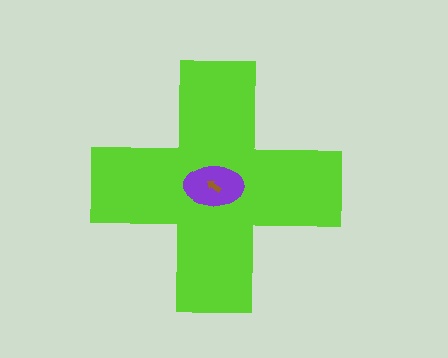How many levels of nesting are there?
3.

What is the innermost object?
The brown arrow.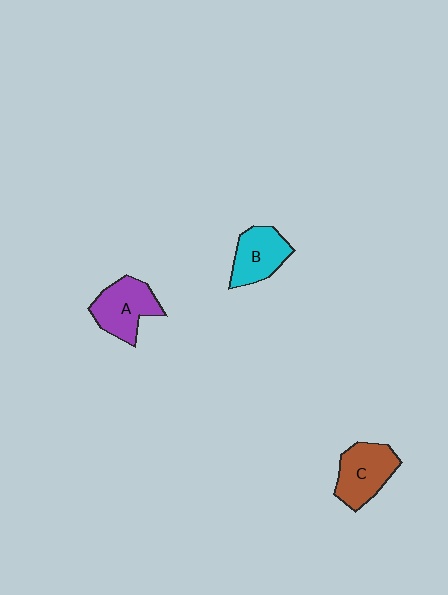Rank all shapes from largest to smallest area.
From largest to smallest: A (purple), C (brown), B (cyan).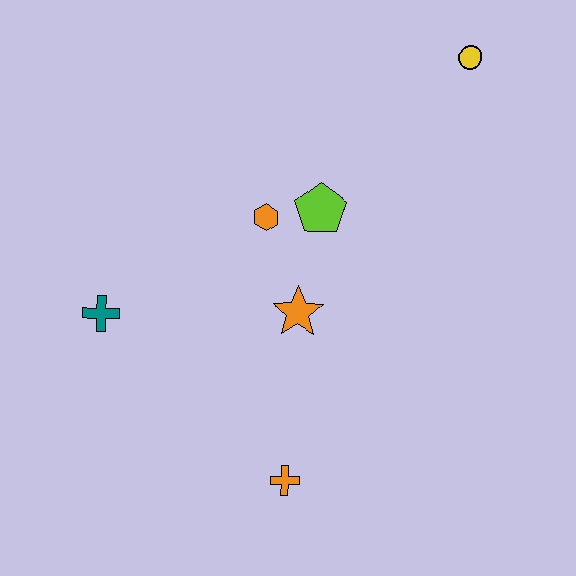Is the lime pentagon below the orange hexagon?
No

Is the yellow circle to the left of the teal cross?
No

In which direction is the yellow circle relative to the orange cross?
The yellow circle is above the orange cross.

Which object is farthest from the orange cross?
The yellow circle is farthest from the orange cross.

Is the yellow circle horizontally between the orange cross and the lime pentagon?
No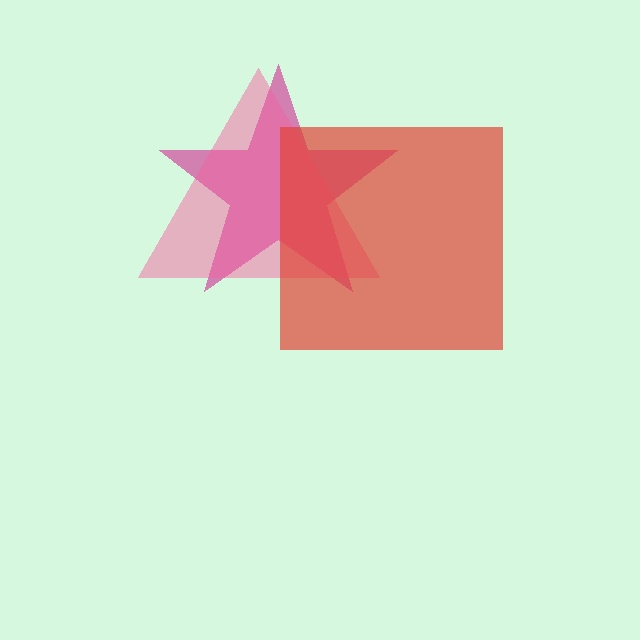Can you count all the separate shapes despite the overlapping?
Yes, there are 3 separate shapes.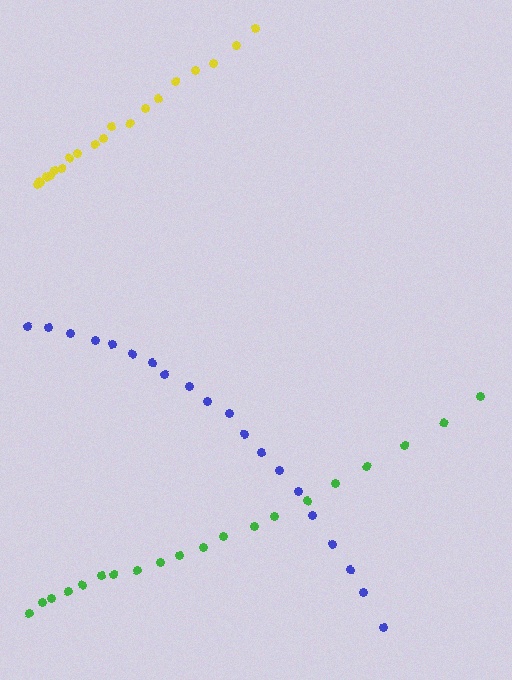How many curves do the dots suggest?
There are 3 distinct paths.